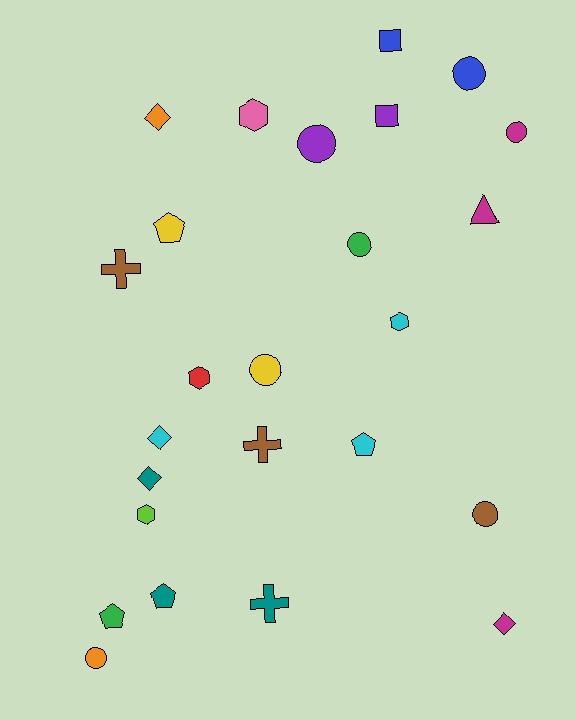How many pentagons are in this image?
There are 4 pentagons.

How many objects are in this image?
There are 25 objects.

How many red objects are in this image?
There is 1 red object.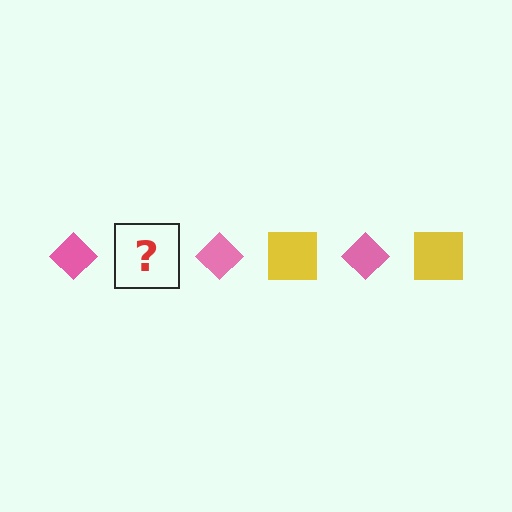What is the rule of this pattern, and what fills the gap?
The rule is that the pattern alternates between pink diamond and yellow square. The gap should be filled with a yellow square.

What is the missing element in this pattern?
The missing element is a yellow square.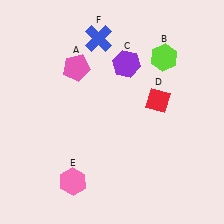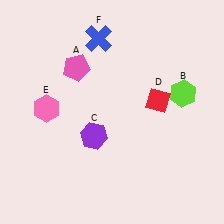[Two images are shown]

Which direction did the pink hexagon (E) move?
The pink hexagon (E) moved up.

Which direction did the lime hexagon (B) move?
The lime hexagon (B) moved down.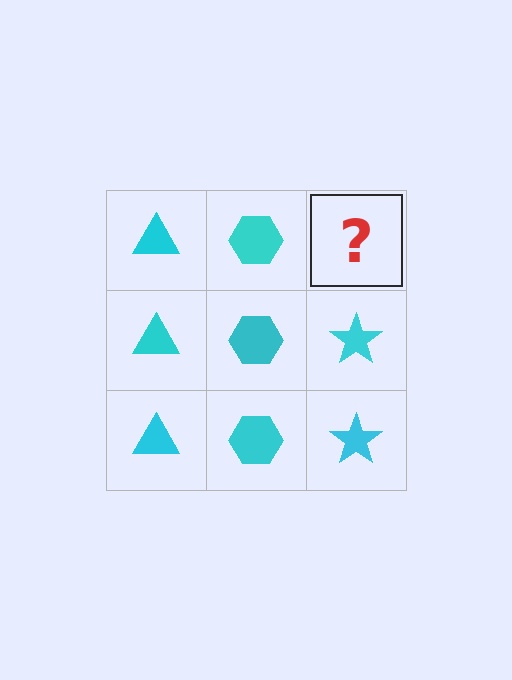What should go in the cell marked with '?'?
The missing cell should contain a cyan star.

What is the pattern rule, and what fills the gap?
The rule is that each column has a consistent shape. The gap should be filled with a cyan star.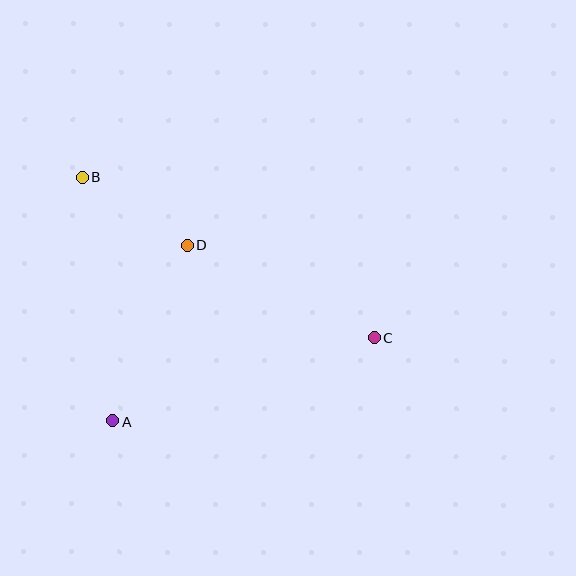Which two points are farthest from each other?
Points B and C are farthest from each other.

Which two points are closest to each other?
Points B and D are closest to each other.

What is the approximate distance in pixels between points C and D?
The distance between C and D is approximately 209 pixels.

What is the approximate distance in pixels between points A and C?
The distance between A and C is approximately 274 pixels.